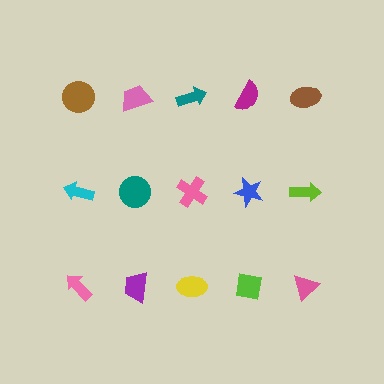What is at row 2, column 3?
A pink cross.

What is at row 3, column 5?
A pink triangle.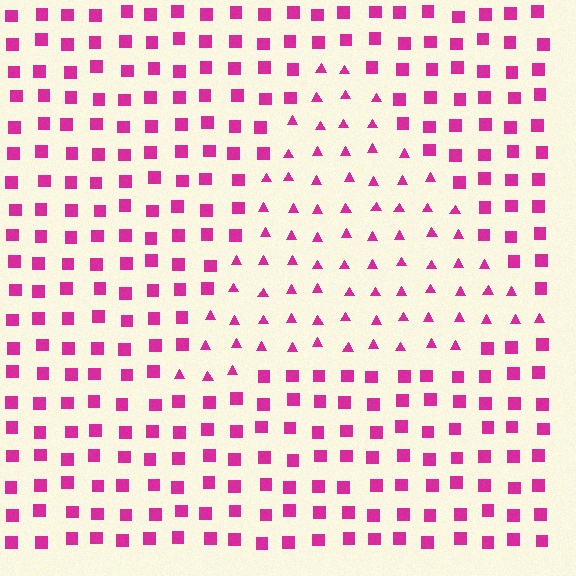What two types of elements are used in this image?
The image uses triangles inside the triangle region and squares outside it.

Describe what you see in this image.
The image is filled with small magenta elements arranged in a uniform grid. A triangle-shaped region contains triangles, while the surrounding area contains squares. The boundary is defined purely by the change in element shape.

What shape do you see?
I see a triangle.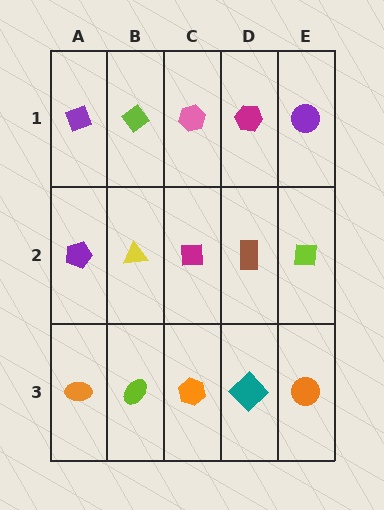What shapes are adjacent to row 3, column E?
A lime square (row 2, column E), a teal diamond (row 3, column D).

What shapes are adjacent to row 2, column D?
A magenta hexagon (row 1, column D), a teal diamond (row 3, column D), a magenta square (row 2, column C), a lime square (row 2, column E).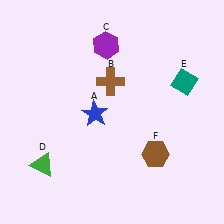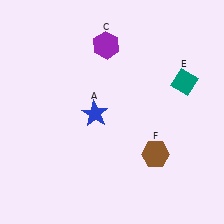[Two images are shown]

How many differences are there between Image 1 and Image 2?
There are 2 differences between the two images.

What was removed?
The brown cross (B), the green triangle (D) were removed in Image 2.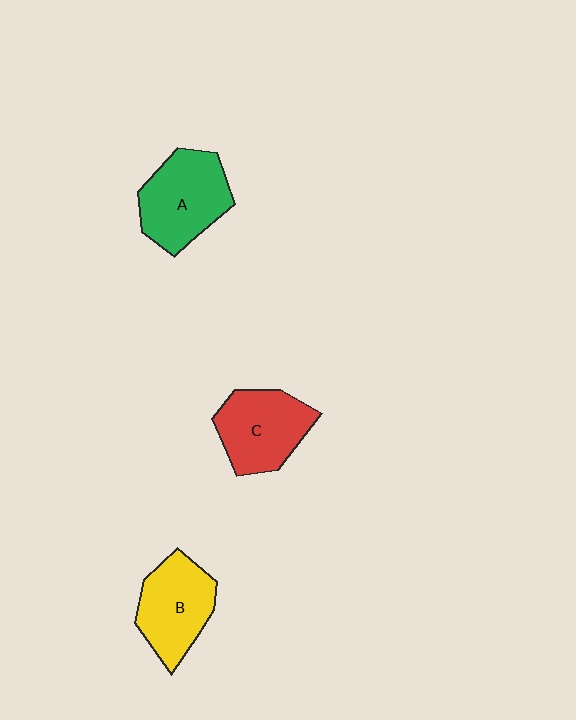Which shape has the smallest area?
Shape B (yellow).